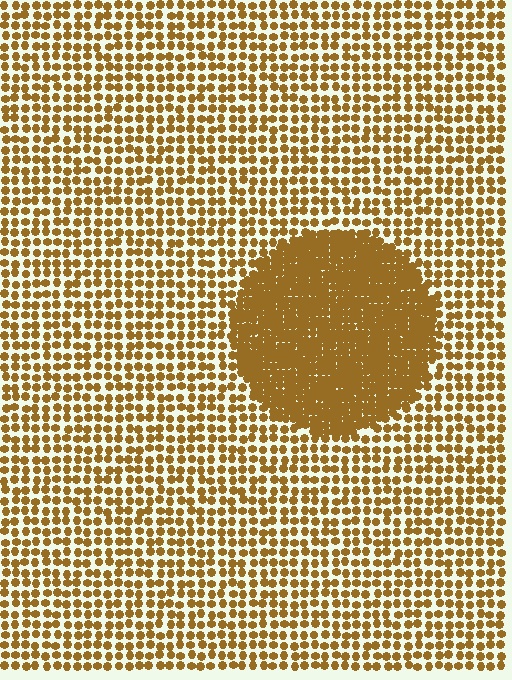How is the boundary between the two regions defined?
The boundary is defined by a change in element density (approximately 2.5x ratio). All elements are the same color, size, and shape.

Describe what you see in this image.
The image contains small brown elements arranged at two different densities. A circle-shaped region is visible where the elements are more densely packed than the surrounding area.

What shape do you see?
I see a circle.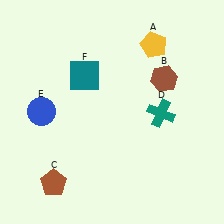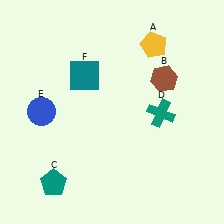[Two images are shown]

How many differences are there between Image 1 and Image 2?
There is 1 difference between the two images.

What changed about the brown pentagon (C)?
In Image 1, C is brown. In Image 2, it changed to teal.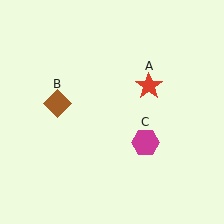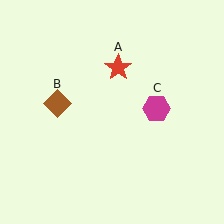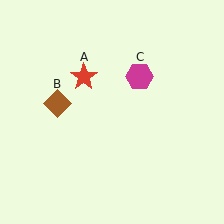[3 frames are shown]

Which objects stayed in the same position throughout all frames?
Brown diamond (object B) remained stationary.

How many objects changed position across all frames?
2 objects changed position: red star (object A), magenta hexagon (object C).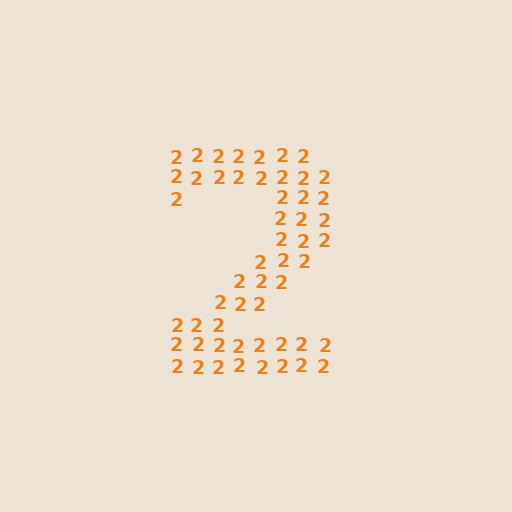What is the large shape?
The large shape is the digit 2.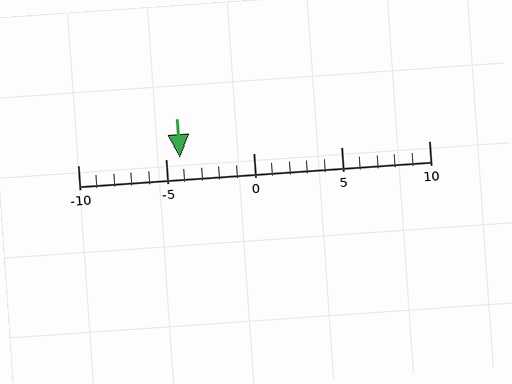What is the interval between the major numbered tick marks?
The major tick marks are spaced 5 units apart.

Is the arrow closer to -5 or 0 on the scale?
The arrow is closer to -5.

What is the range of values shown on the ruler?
The ruler shows values from -10 to 10.